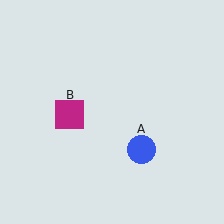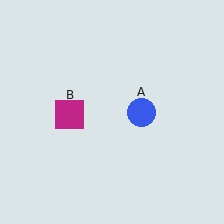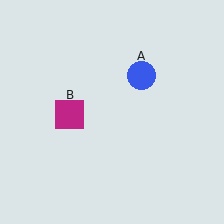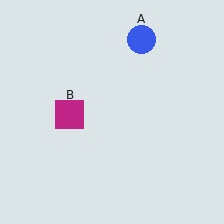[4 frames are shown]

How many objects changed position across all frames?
1 object changed position: blue circle (object A).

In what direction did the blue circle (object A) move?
The blue circle (object A) moved up.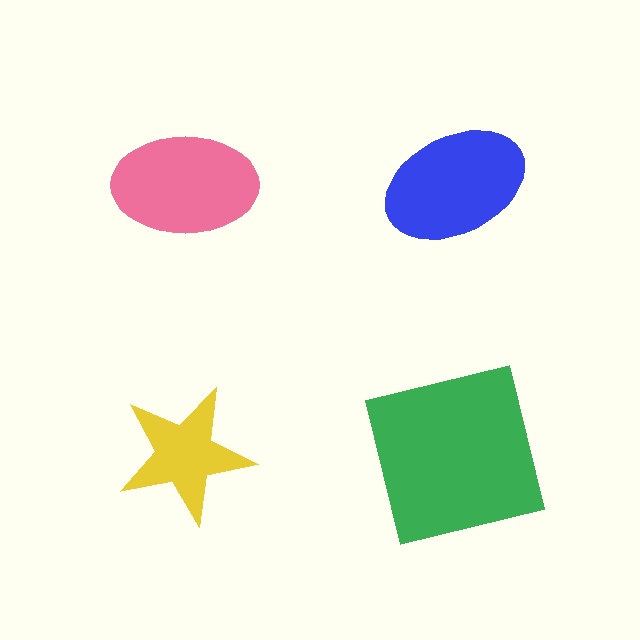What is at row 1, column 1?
A pink ellipse.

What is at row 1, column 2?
A blue ellipse.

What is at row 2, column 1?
A yellow star.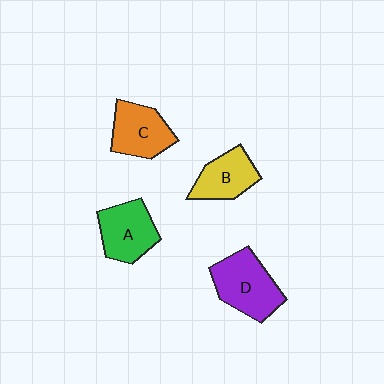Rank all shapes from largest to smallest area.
From largest to smallest: D (purple), A (green), C (orange), B (yellow).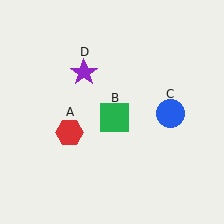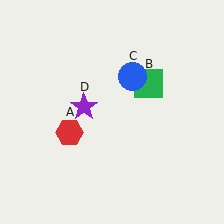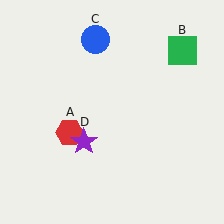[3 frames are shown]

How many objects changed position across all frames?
3 objects changed position: green square (object B), blue circle (object C), purple star (object D).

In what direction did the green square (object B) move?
The green square (object B) moved up and to the right.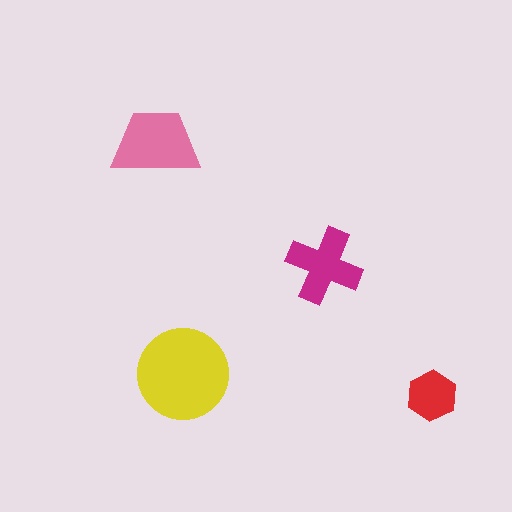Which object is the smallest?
The red hexagon.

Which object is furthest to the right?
The red hexagon is rightmost.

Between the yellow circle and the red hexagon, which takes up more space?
The yellow circle.